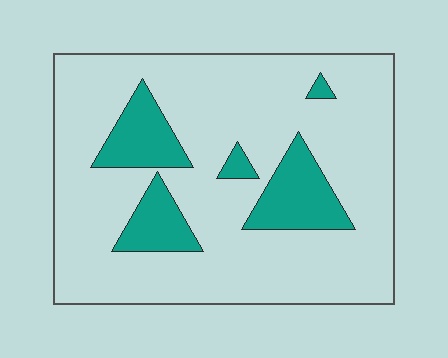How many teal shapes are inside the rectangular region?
5.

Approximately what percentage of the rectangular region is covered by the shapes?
Approximately 20%.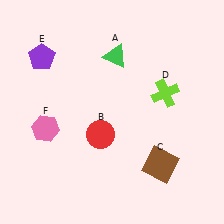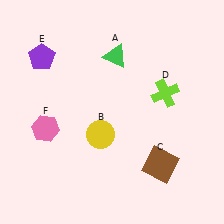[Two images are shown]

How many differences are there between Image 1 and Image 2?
There is 1 difference between the two images.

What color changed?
The circle (B) changed from red in Image 1 to yellow in Image 2.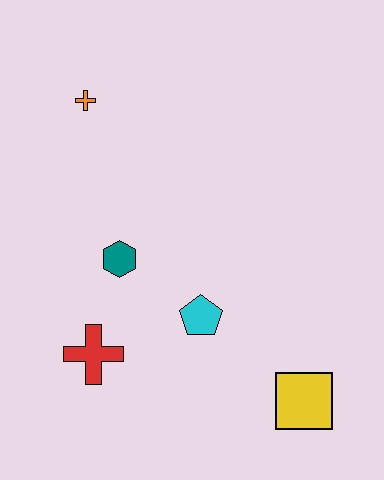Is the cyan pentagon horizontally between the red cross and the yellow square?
Yes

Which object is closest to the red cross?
The teal hexagon is closest to the red cross.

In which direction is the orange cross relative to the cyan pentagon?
The orange cross is above the cyan pentagon.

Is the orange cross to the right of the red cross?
No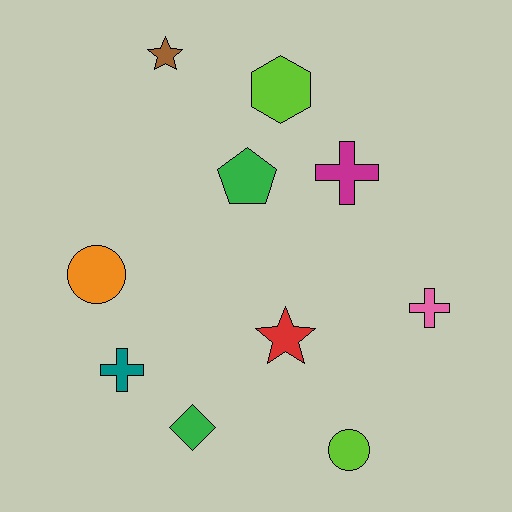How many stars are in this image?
There are 2 stars.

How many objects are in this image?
There are 10 objects.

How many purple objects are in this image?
There are no purple objects.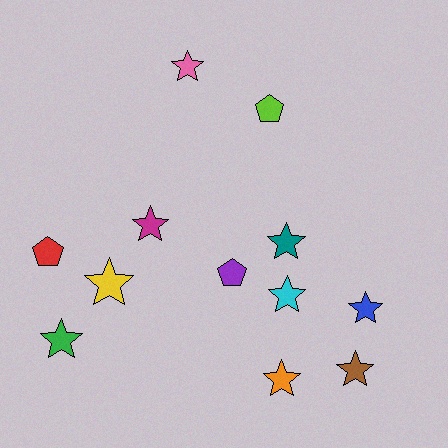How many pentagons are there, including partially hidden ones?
There are 3 pentagons.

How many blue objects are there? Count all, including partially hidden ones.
There is 1 blue object.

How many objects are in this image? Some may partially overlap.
There are 12 objects.